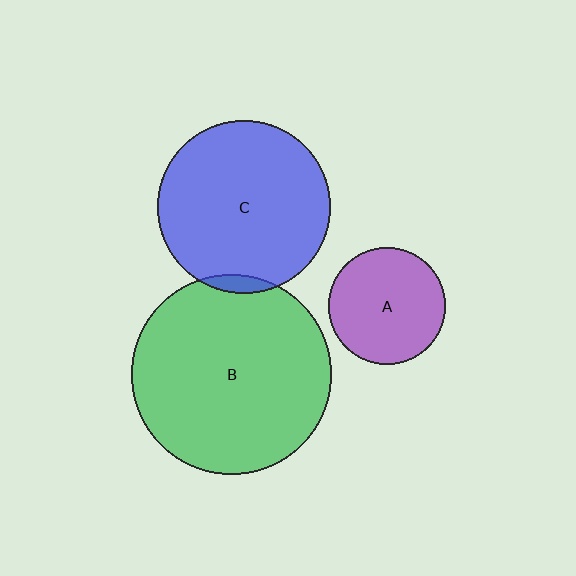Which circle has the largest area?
Circle B (green).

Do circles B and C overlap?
Yes.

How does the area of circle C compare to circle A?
Approximately 2.2 times.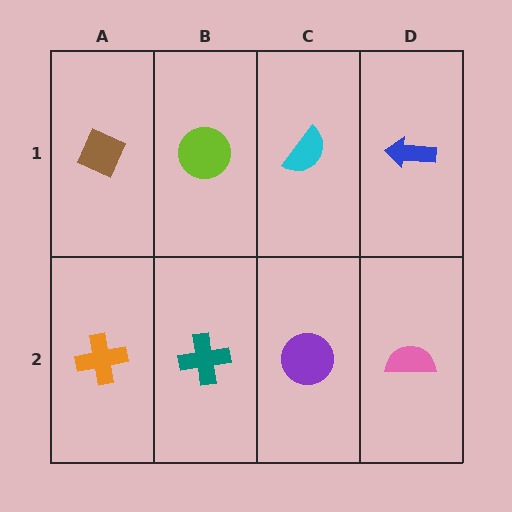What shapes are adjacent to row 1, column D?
A pink semicircle (row 2, column D), a cyan semicircle (row 1, column C).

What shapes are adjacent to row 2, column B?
A lime circle (row 1, column B), an orange cross (row 2, column A), a purple circle (row 2, column C).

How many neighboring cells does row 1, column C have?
3.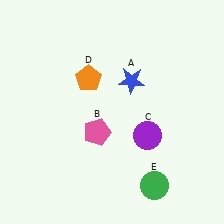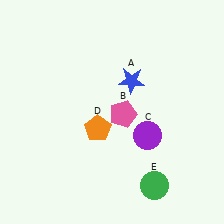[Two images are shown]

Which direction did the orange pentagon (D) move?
The orange pentagon (D) moved down.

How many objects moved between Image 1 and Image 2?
2 objects moved between the two images.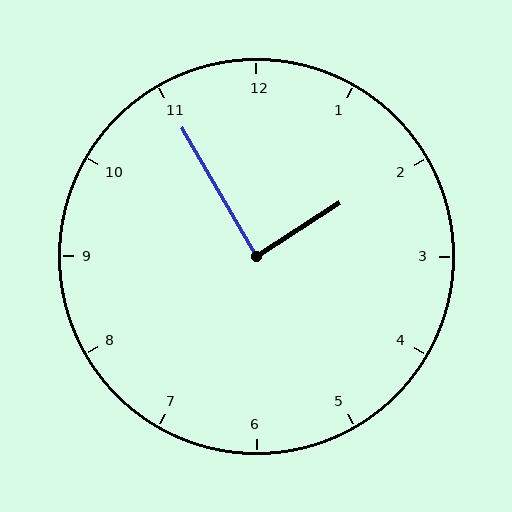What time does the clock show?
1:55.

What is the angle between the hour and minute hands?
Approximately 88 degrees.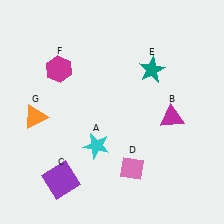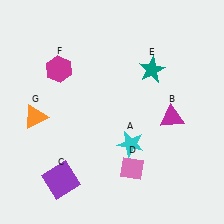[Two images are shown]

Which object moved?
The cyan star (A) moved right.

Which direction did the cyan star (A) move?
The cyan star (A) moved right.